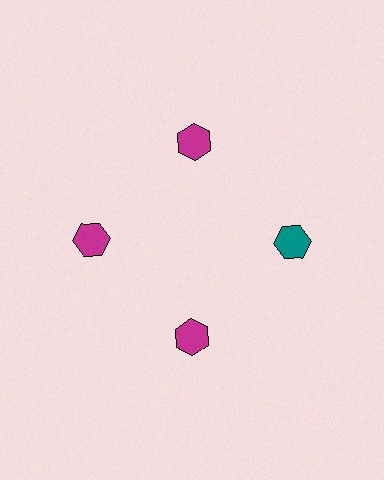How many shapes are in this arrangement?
There are 4 shapes arranged in a ring pattern.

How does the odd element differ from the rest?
It has a different color: teal instead of magenta.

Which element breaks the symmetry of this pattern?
The teal hexagon at roughly the 3 o'clock position breaks the symmetry. All other shapes are magenta hexagons.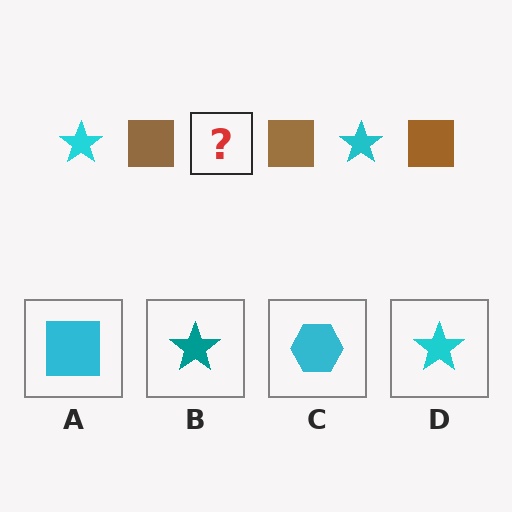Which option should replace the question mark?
Option D.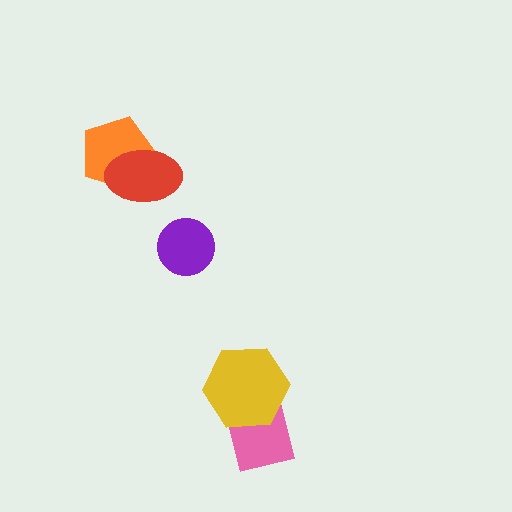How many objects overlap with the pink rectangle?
1 object overlaps with the pink rectangle.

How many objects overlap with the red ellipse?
1 object overlaps with the red ellipse.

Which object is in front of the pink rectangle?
The yellow hexagon is in front of the pink rectangle.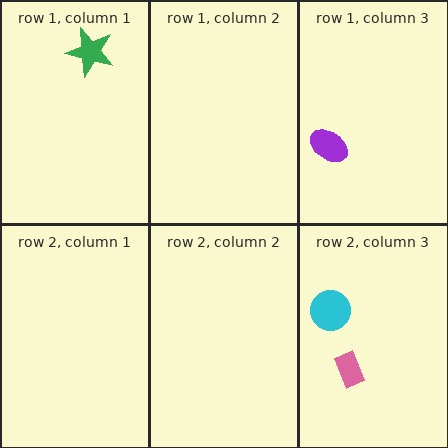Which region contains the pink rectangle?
The row 2, column 3 region.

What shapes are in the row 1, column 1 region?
The green star.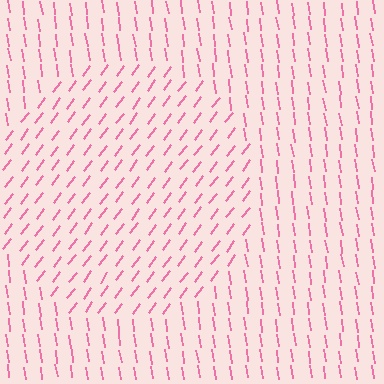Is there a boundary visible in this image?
Yes, there is a texture boundary formed by a change in line orientation.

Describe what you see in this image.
The image is filled with small pink line segments. A circle region in the image has lines oriented differently from the surrounding lines, creating a visible texture boundary.